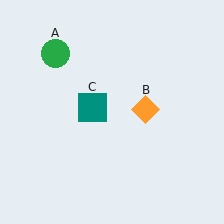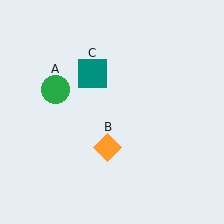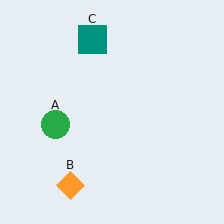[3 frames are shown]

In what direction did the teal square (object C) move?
The teal square (object C) moved up.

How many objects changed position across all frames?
3 objects changed position: green circle (object A), orange diamond (object B), teal square (object C).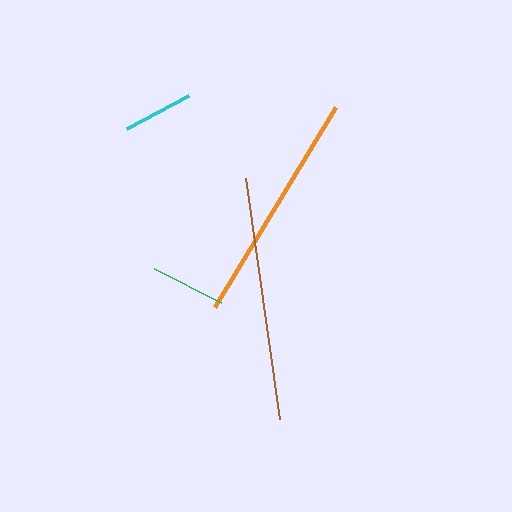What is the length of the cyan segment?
The cyan segment is approximately 70 pixels long.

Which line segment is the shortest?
The cyan line is the shortest at approximately 70 pixels.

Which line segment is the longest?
The brown line is the longest at approximately 243 pixels.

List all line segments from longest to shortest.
From longest to shortest: brown, orange, green, cyan.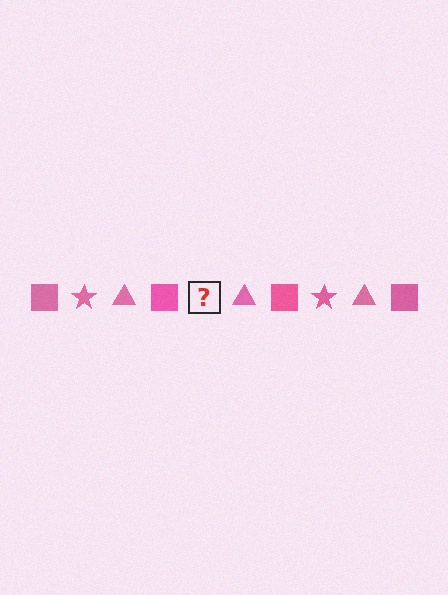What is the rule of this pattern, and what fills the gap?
The rule is that the pattern cycles through square, star, triangle shapes in pink. The gap should be filled with a pink star.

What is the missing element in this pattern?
The missing element is a pink star.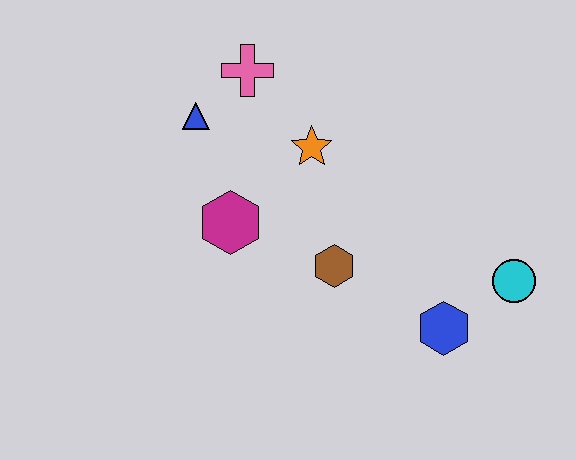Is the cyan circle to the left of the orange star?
No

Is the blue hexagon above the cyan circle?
No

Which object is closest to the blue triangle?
The pink cross is closest to the blue triangle.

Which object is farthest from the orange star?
The cyan circle is farthest from the orange star.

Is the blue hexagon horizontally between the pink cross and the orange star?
No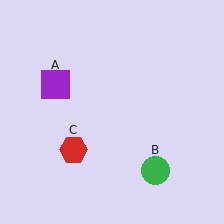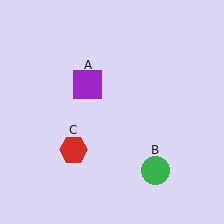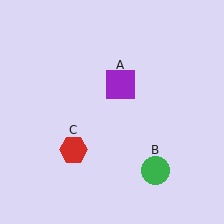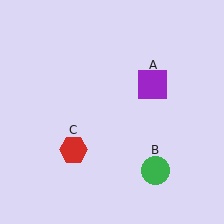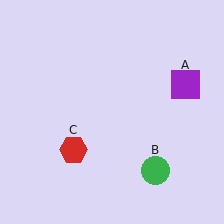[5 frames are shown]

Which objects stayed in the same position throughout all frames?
Green circle (object B) and red hexagon (object C) remained stationary.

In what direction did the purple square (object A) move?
The purple square (object A) moved right.